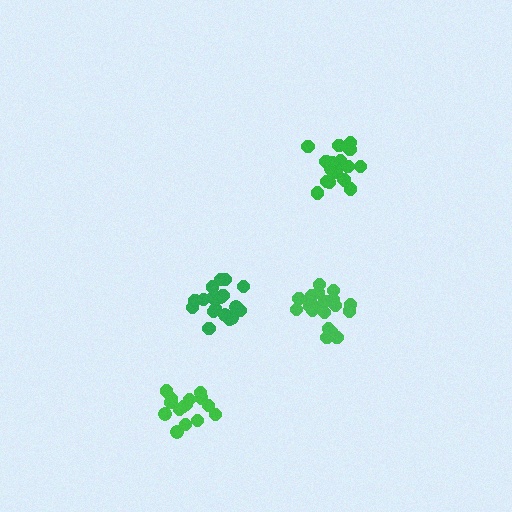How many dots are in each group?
Group 1: 15 dots, Group 2: 18 dots, Group 3: 18 dots, Group 4: 20 dots (71 total).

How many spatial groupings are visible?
There are 4 spatial groupings.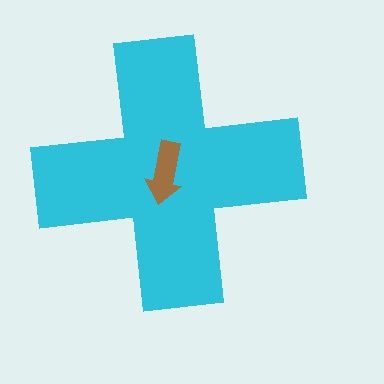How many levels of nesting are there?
2.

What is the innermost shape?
The brown arrow.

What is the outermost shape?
The cyan cross.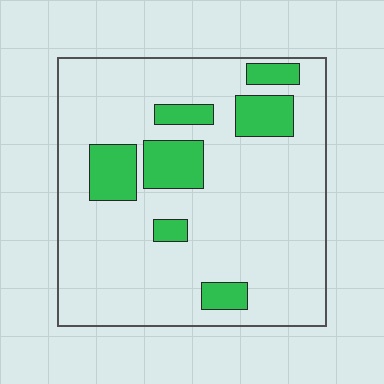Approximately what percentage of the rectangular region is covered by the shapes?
Approximately 20%.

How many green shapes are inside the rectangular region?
7.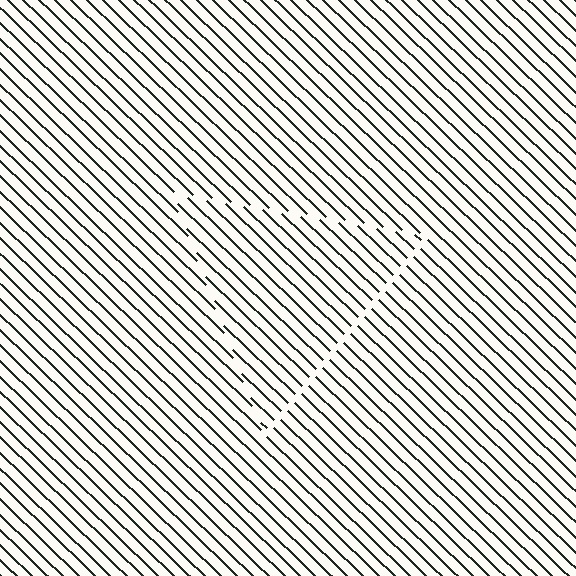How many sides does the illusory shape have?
3 sides — the line-ends trace a triangle.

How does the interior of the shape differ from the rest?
The interior of the shape contains the same grating, shifted by half a period — the contour is defined by the phase discontinuity where line-ends from the inner and outer gratings abut.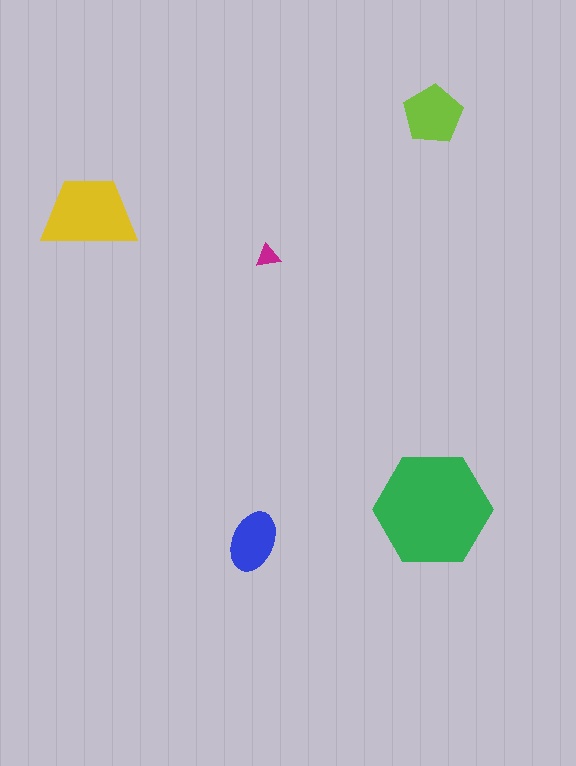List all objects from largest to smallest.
The green hexagon, the yellow trapezoid, the lime pentagon, the blue ellipse, the magenta triangle.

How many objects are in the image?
There are 5 objects in the image.